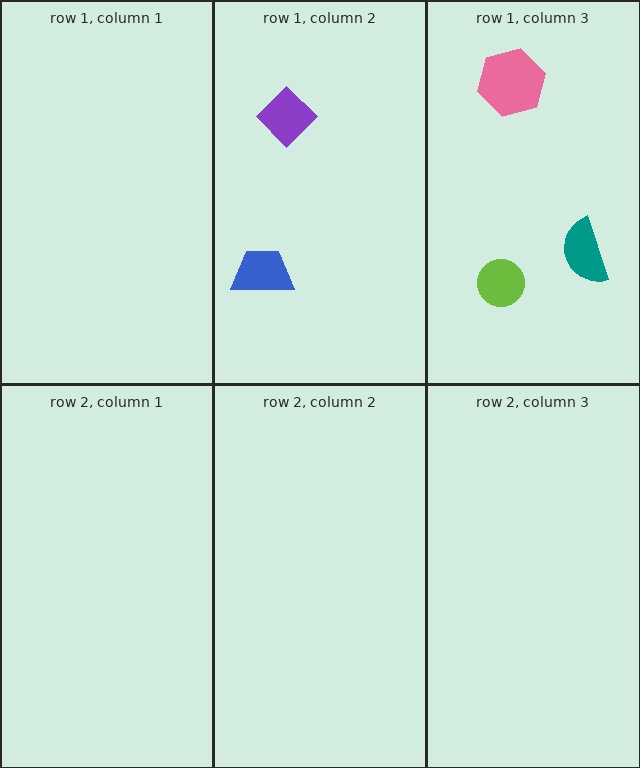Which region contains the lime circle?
The row 1, column 3 region.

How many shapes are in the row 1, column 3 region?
3.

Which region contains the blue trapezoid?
The row 1, column 2 region.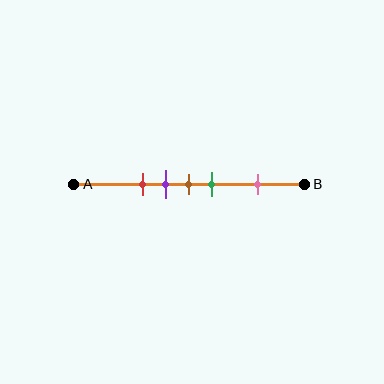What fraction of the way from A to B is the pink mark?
The pink mark is approximately 80% (0.8) of the way from A to B.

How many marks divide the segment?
There are 5 marks dividing the segment.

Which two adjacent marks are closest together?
The purple and brown marks are the closest adjacent pair.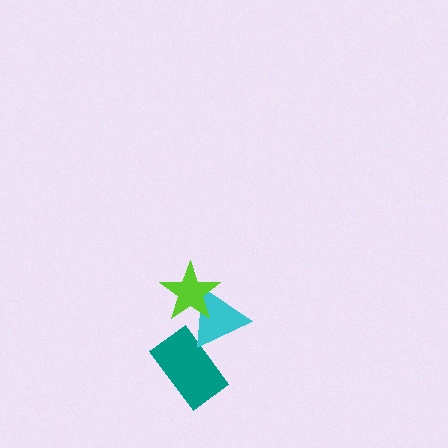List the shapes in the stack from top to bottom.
From top to bottom: the lime star, the cyan triangle, the teal rectangle.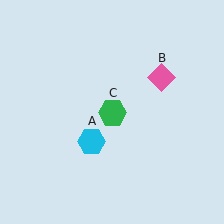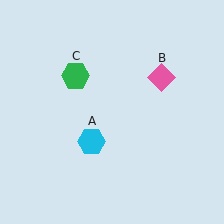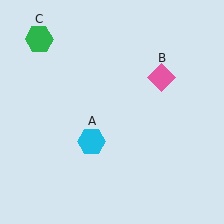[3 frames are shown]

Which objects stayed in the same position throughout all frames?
Cyan hexagon (object A) and pink diamond (object B) remained stationary.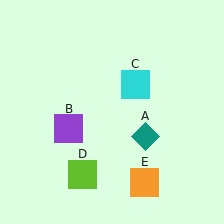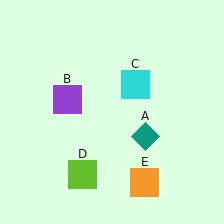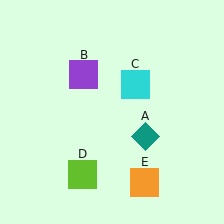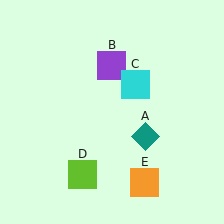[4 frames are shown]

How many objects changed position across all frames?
1 object changed position: purple square (object B).